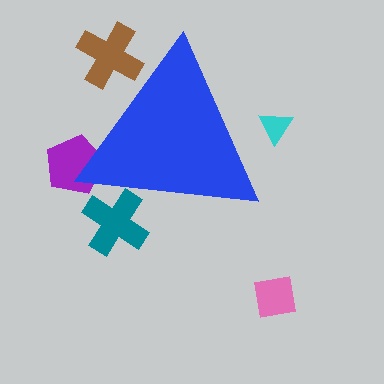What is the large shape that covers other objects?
A blue triangle.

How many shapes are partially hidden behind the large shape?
4 shapes are partially hidden.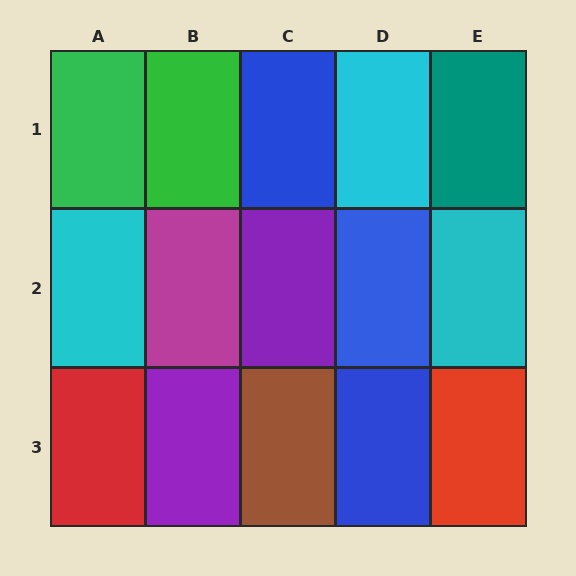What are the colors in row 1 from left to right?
Green, green, blue, cyan, teal.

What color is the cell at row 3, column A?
Red.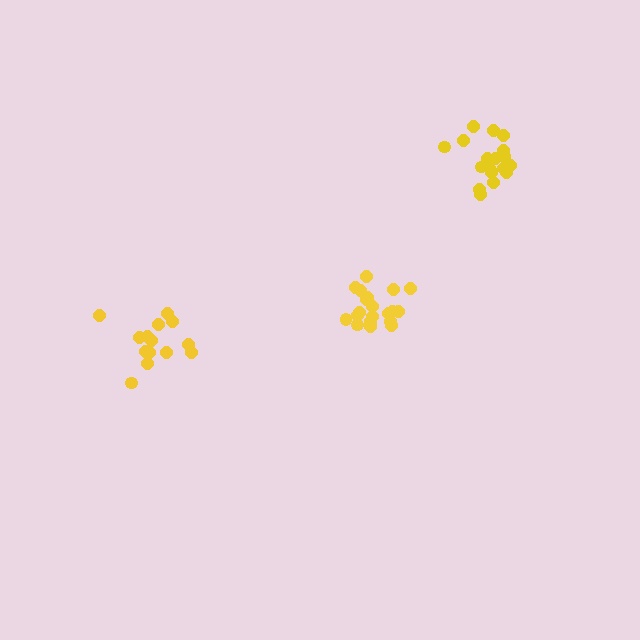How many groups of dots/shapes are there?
There are 3 groups.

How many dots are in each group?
Group 1: 20 dots, Group 2: 14 dots, Group 3: 19 dots (53 total).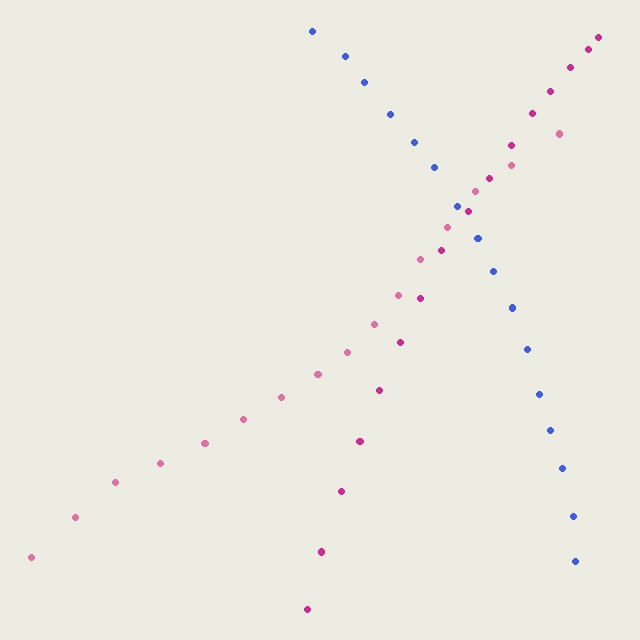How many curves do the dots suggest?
There are 3 distinct paths.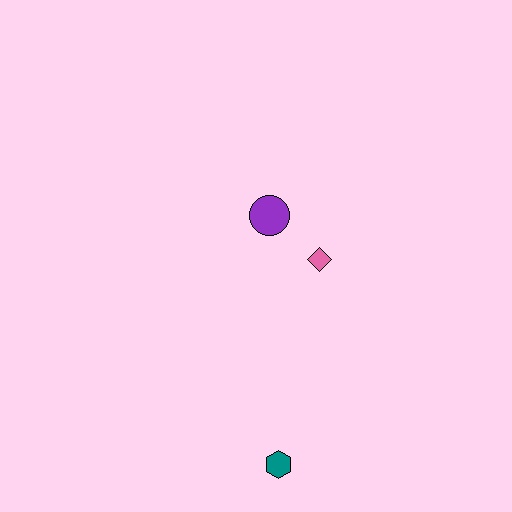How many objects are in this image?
There are 3 objects.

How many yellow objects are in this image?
There are no yellow objects.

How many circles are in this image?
There is 1 circle.